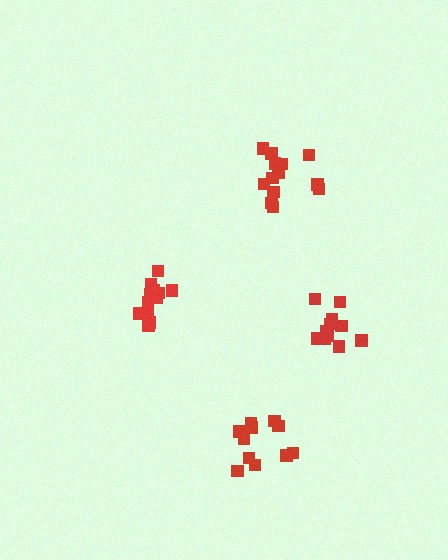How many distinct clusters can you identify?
There are 4 distinct clusters.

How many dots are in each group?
Group 1: 13 dots, Group 2: 12 dots, Group 3: 11 dots, Group 4: 11 dots (47 total).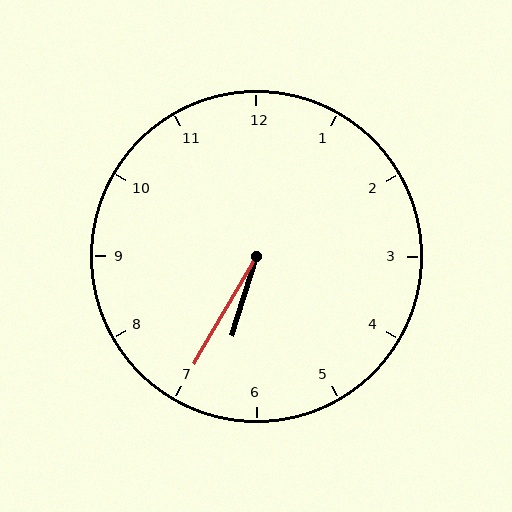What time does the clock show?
6:35.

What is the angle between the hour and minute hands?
Approximately 12 degrees.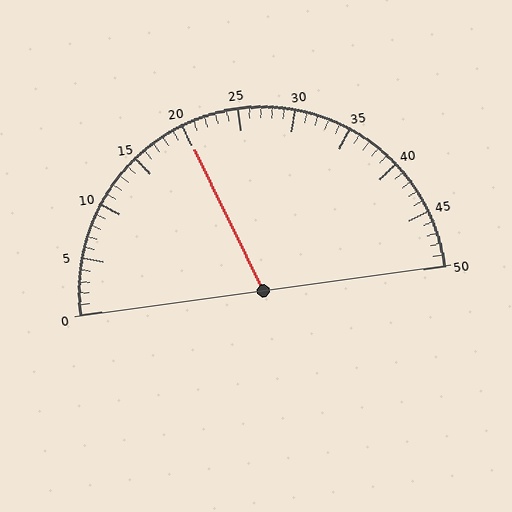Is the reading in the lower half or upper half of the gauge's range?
The reading is in the lower half of the range (0 to 50).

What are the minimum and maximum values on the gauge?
The gauge ranges from 0 to 50.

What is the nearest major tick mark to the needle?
The nearest major tick mark is 20.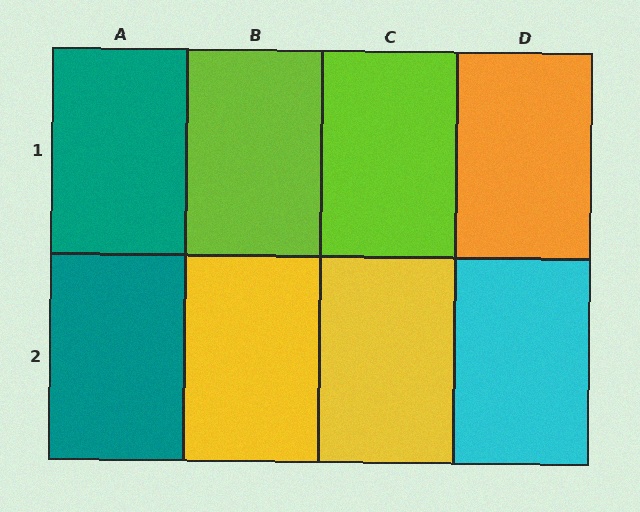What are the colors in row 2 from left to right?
Teal, yellow, yellow, cyan.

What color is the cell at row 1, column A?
Teal.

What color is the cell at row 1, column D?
Orange.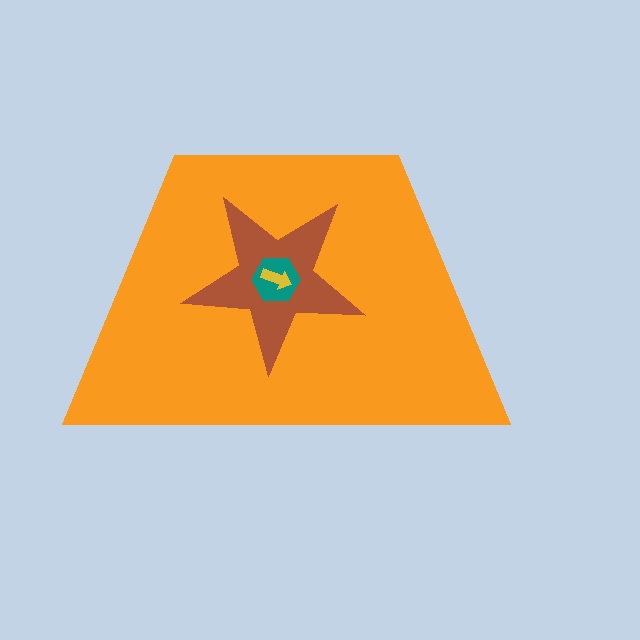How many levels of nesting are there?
4.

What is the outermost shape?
The orange trapezoid.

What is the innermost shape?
The yellow arrow.